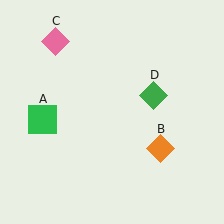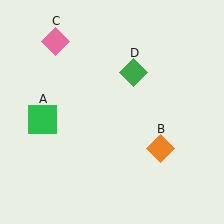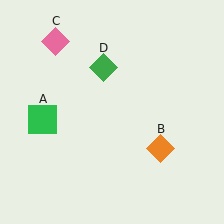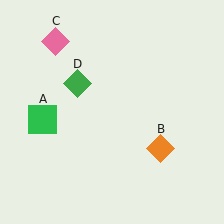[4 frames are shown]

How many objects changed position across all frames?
1 object changed position: green diamond (object D).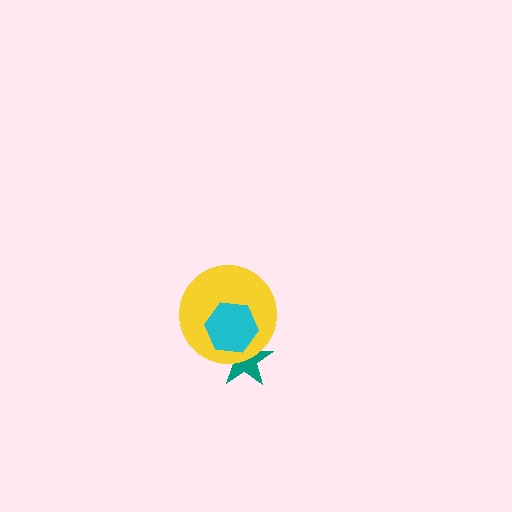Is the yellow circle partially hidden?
Yes, it is partially covered by another shape.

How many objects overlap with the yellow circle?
2 objects overlap with the yellow circle.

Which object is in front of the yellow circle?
The cyan hexagon is in front of the yellow circle.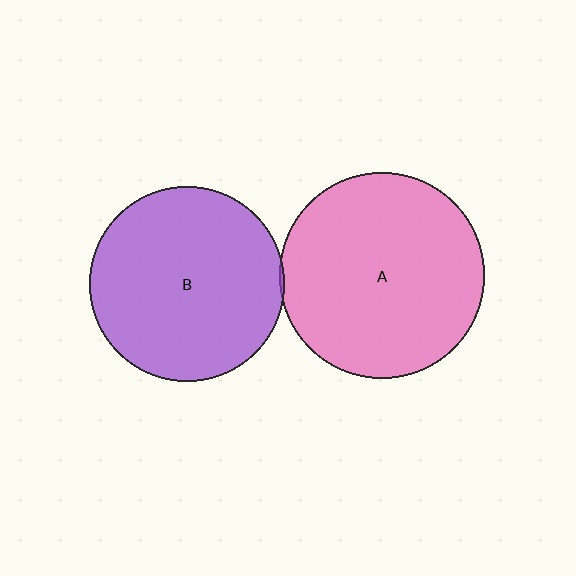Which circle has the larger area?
Circle A (pink).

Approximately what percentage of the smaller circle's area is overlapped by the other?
Approximately 5%.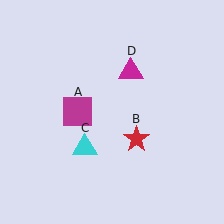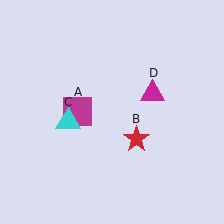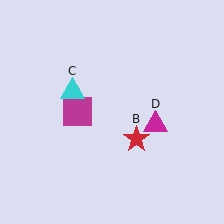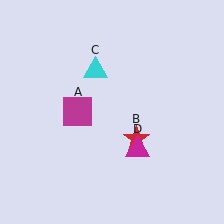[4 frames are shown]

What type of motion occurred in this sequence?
The cyan triangle (object C), magenta triangle (object D) rotated clockwise around the center of the scene.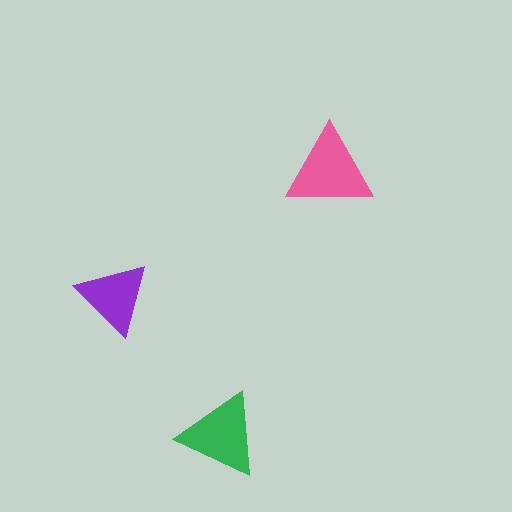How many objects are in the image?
There are 3 objects in the image.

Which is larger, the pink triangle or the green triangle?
The pink one.